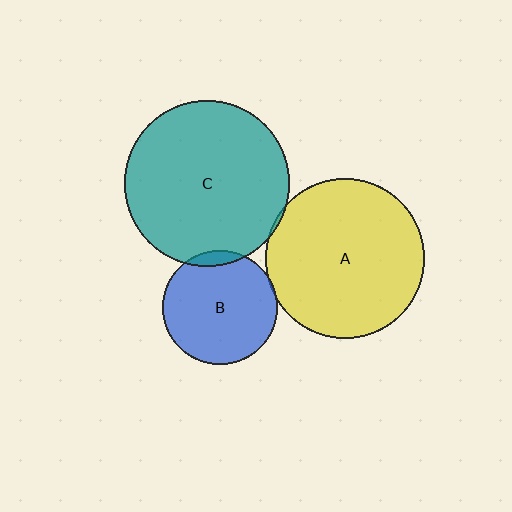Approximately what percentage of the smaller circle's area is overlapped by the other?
Approximately 5%.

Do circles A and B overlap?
Yes.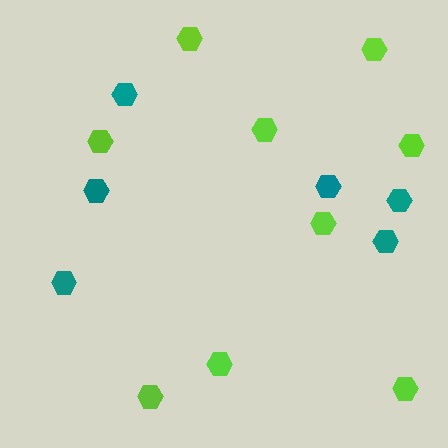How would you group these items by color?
There are 2 groups: one group of lime hexagons (9) and one group of teal hexagons (6).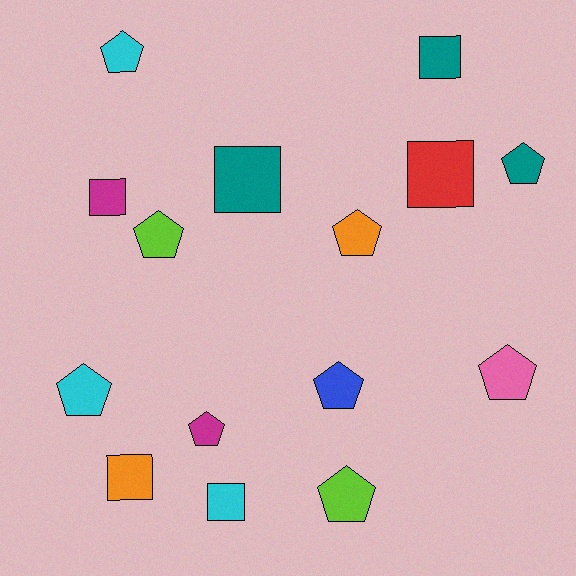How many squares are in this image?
There are 6 squares.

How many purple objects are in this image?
There are no purple objects.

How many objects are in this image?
There are 15 objects.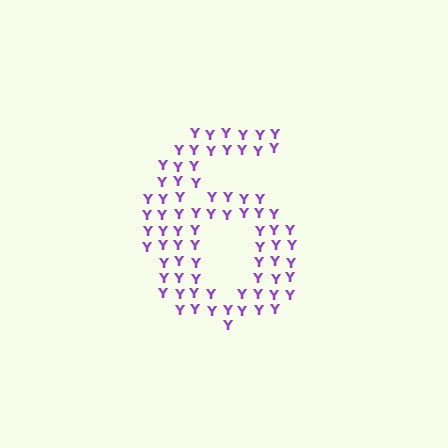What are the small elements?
The small elements are letter Y's.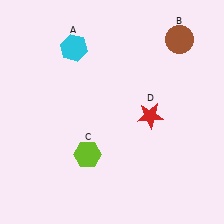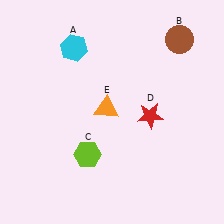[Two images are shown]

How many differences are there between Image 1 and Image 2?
There is 1 difference between the two images.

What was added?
An orange triangle (E) was added in Image 2.